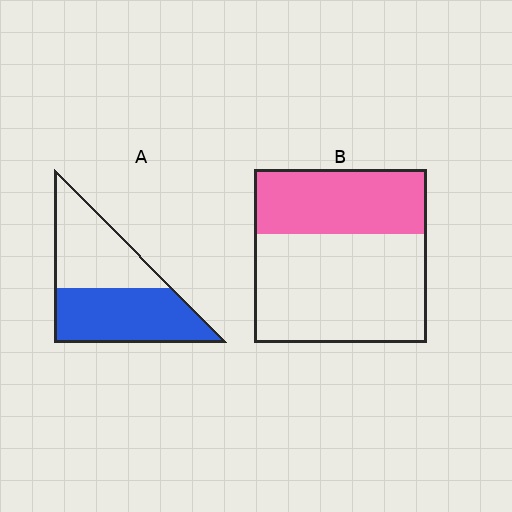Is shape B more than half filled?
No.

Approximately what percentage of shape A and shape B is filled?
A is approximately 55% and B is approximately 35%.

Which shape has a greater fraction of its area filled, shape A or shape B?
Shape A.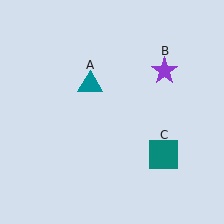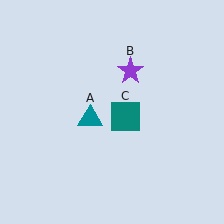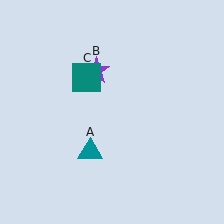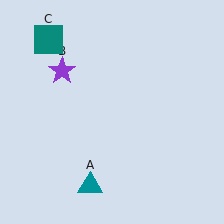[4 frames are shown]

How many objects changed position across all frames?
3 objects changed position: teal triangle (object A), purple star (object B), teal square (object C).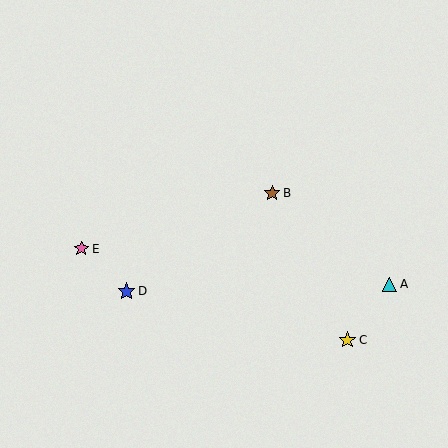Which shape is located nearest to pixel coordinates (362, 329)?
The yellow star (labeled C) at (347, 340) is nearest to that location.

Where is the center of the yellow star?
The center of the yellow star is at (347, 340).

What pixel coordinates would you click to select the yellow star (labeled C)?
Click at (347, 340) to select the yellow star C.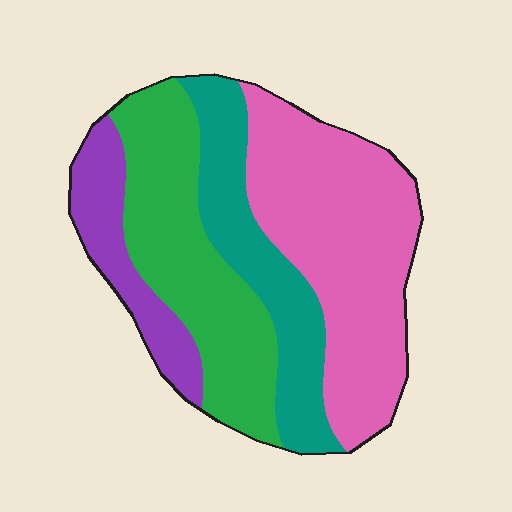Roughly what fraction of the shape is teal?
Teal covers around 20% of the shape.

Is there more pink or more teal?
Pink.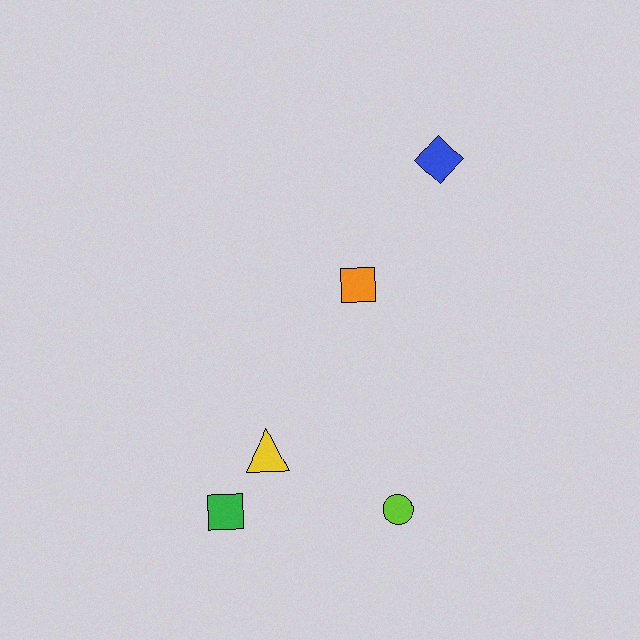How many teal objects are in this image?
There are no teal objects.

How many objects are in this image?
There are 5 objects.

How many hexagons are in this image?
There are no hexagons.